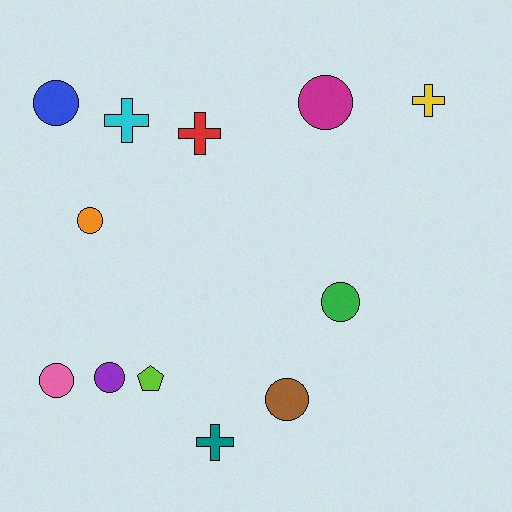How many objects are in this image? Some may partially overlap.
There are 12 objects.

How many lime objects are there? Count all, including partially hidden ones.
There is 1 lime object.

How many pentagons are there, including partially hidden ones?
There is 1 pentagon.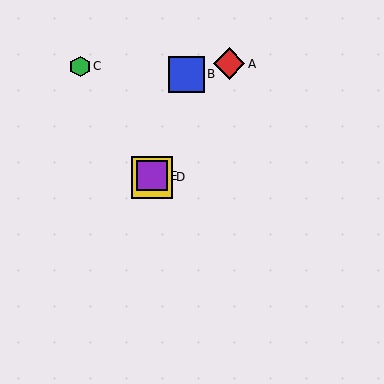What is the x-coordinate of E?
Object E is at x≈152.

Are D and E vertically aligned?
Yes, both are at x≈152.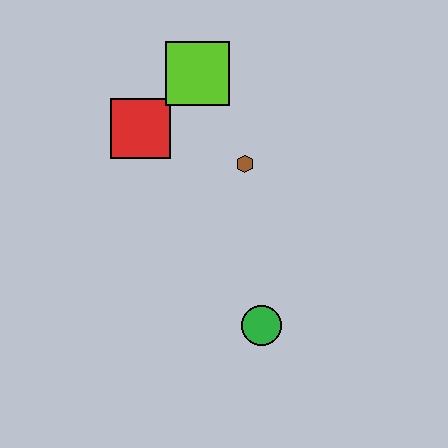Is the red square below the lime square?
Yes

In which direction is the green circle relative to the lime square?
The green circle is below the lime square.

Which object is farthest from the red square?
The green circle is farthest from the red square.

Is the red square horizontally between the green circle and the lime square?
No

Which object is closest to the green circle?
The brown hexagon is closest to the green circle.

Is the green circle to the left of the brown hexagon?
No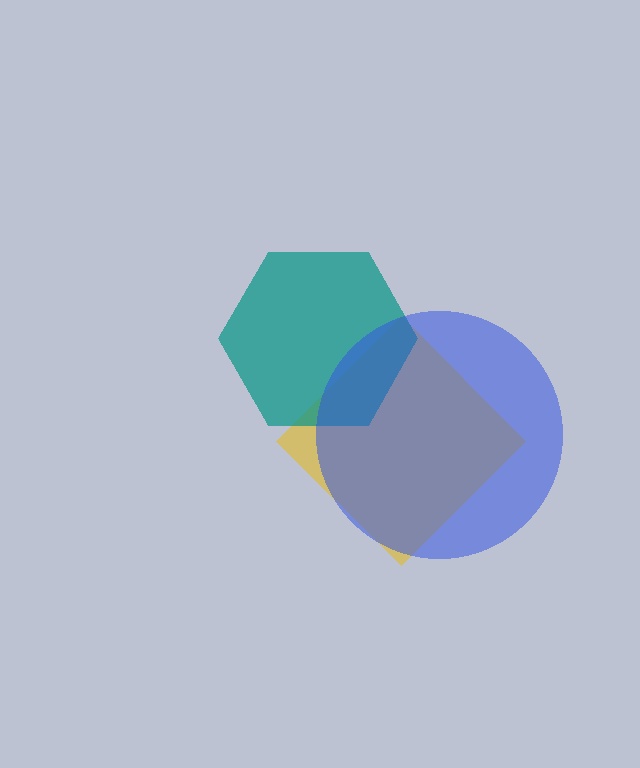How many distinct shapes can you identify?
There are 3 distinct shapes: a yellow diamond, a teal hexagon, a blue circle.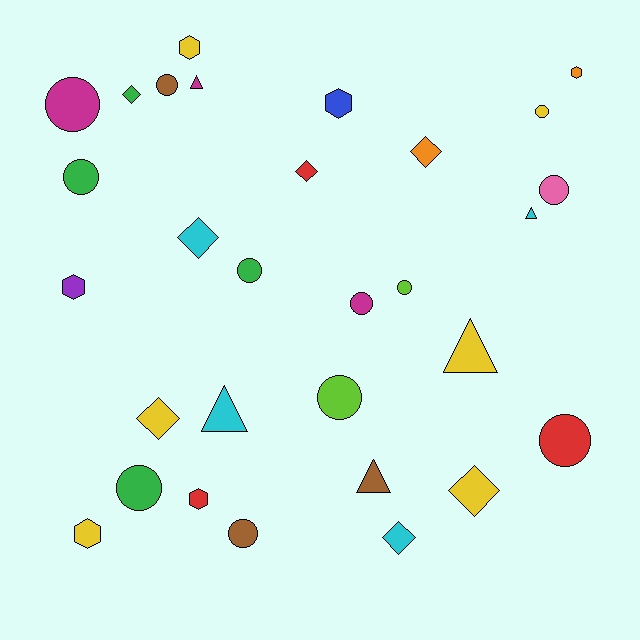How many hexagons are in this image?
There are 6 hexagons.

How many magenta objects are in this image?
There are 3 magenta objects.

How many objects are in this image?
There are 30 objects.